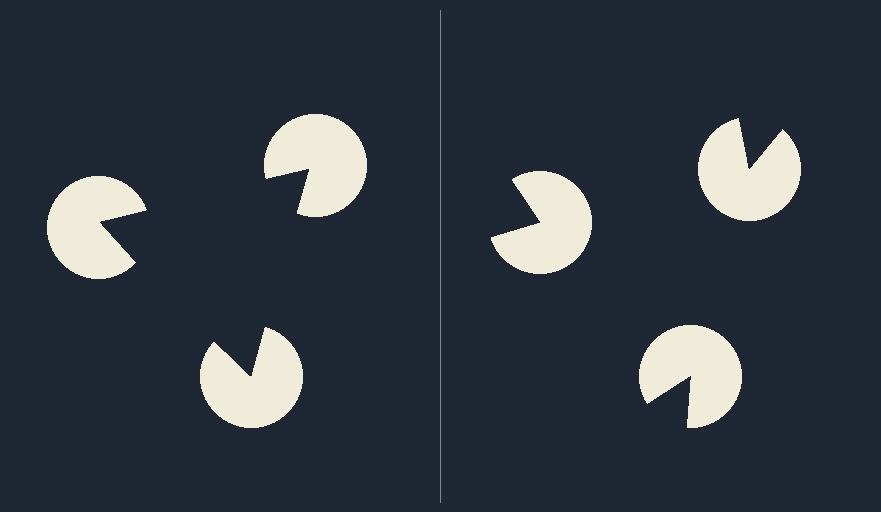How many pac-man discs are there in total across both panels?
6 — 3 on each side.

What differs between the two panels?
The pac-man discs are positioned identically on both sides; only the wedge orientations differ. On the left they align to a triangle; on the right they are misaligned.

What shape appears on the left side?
An illusory triangle.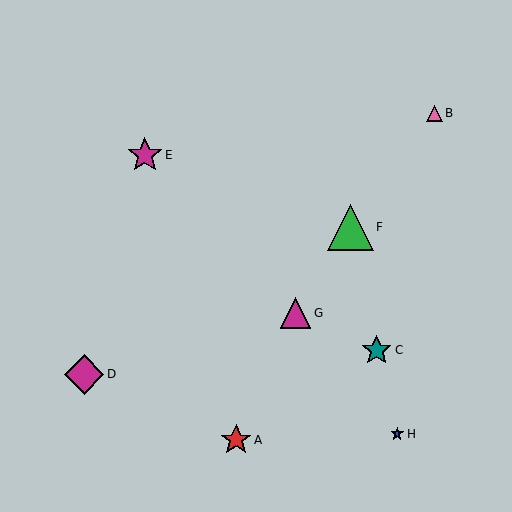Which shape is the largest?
The green triangle (labeled F) is the largest.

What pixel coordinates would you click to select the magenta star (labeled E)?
Click at (145, 155) to select the magenta star E.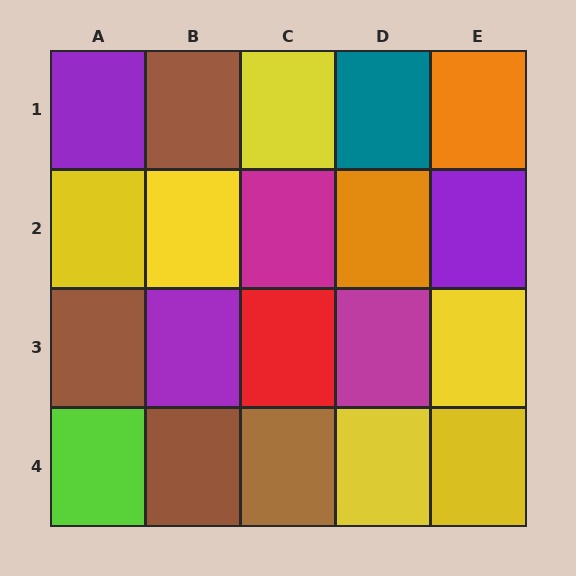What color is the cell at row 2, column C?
Magenta.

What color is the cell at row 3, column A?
Brown.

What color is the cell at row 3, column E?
Yellow.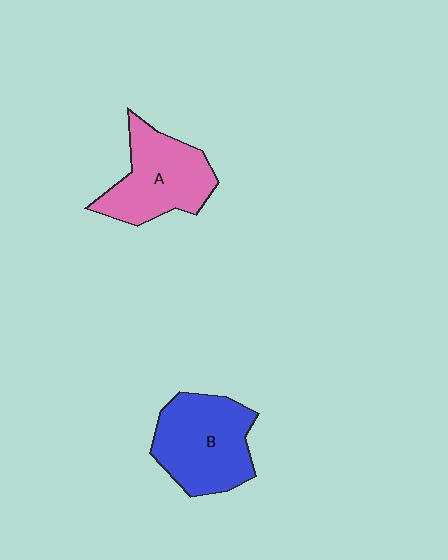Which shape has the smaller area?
Shape A (pink).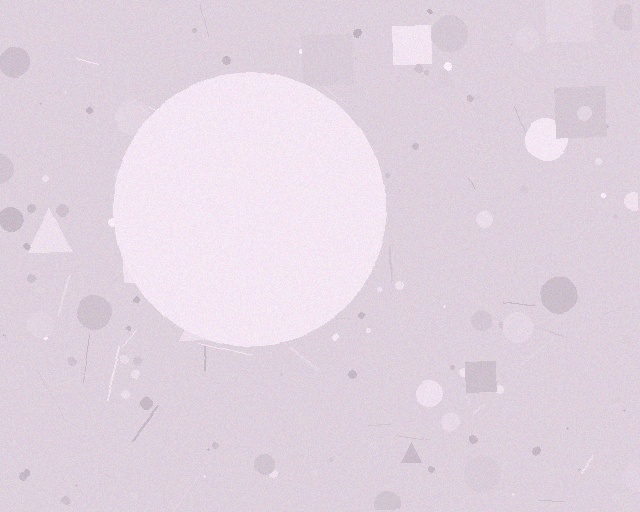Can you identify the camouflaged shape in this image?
The camouflaged shape is a circle.